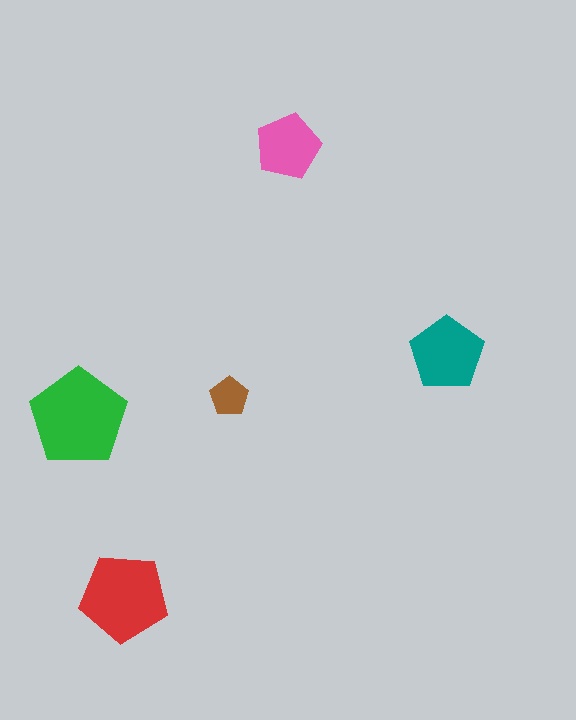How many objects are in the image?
There are 5 objects in the image.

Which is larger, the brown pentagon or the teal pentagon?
The teal one.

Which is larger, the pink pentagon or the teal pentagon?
The teal one.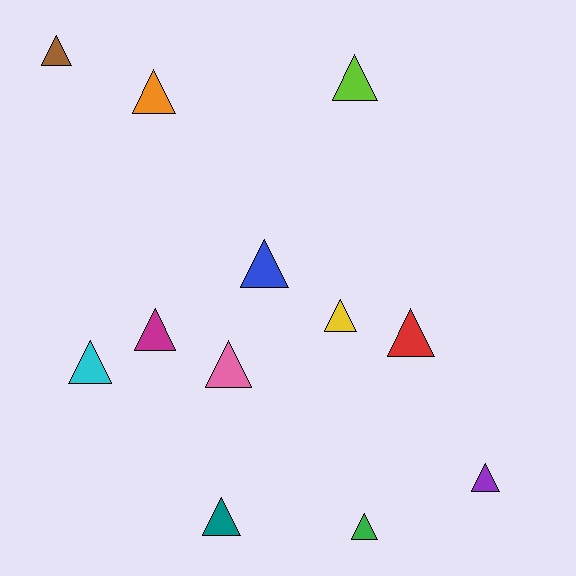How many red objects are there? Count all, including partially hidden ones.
There is 1 red object.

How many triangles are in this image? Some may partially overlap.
There are 12 triangles.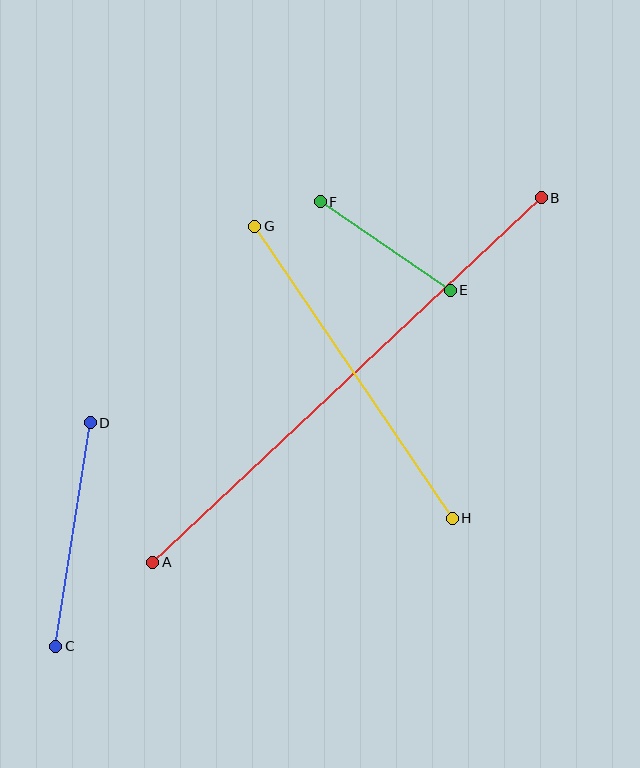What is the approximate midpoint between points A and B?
The midpoint is at approximately (347, 380) pixels.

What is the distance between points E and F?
The distance is approximately 158 pixels.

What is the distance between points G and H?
The distance is approximately 352 pixels.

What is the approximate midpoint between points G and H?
The midpoint is at approximately (353, 372) pixels.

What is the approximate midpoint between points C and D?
The midpoint is at approximately (73, 535) pixels.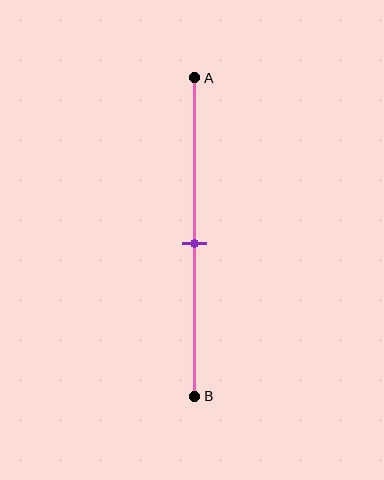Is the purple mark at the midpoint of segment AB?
Yes, the mark is approximately at the midpoint.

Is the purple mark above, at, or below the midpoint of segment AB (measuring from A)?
The purple mark is approximately at the midpoint of segment AB.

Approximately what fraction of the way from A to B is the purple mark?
The purple mark is approximately 50% of the way from A to B.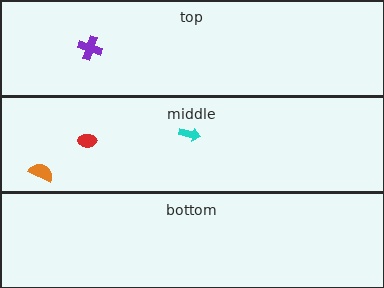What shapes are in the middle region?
The red ellipse, the orange semicircle, the cyan arrow.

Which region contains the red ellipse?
The middle region.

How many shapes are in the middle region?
3.